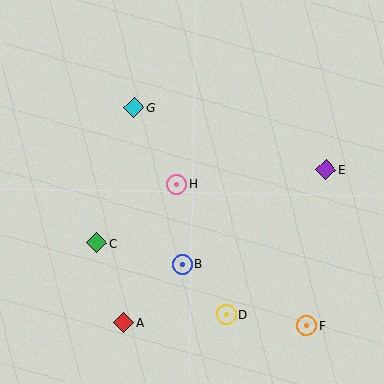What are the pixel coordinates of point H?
Point H is at (177, 184).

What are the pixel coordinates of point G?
Point G is at (134, 108).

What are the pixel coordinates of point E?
Point E is at (326, 170).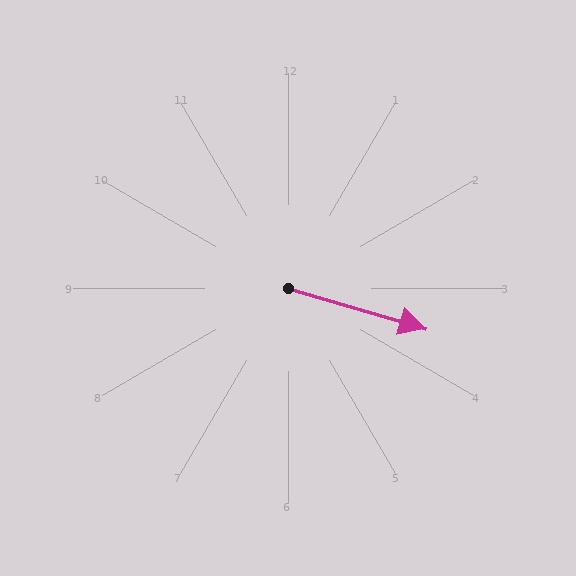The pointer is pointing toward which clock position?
Roughly 4 o'clock.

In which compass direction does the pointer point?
East.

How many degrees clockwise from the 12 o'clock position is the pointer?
Approximately 106 degrees.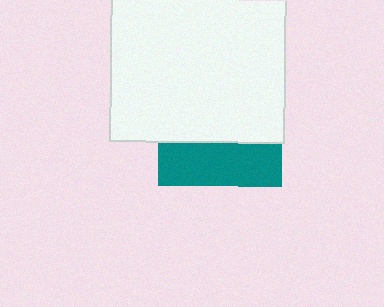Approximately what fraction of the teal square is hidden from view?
Roughly 66% of the teal square is hidden behind the white square.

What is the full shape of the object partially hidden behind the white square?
The partially hidden object is a teal square.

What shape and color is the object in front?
The object in front is a white square.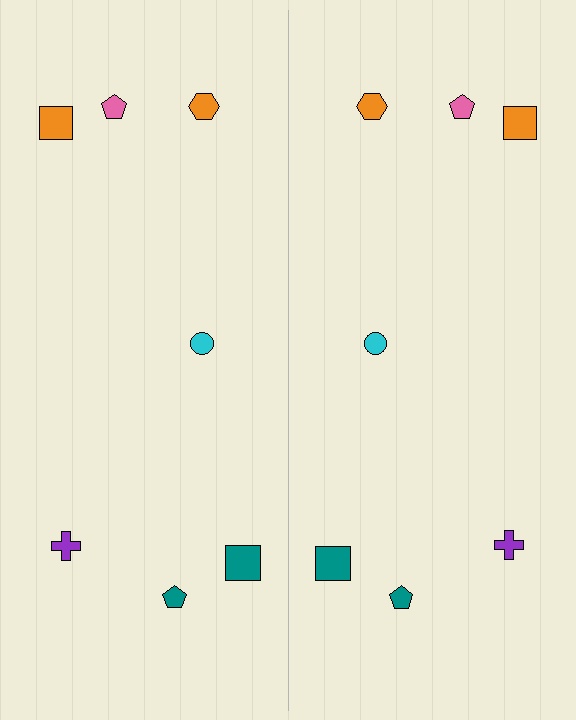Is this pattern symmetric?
Yes, this pattern has bilateral (reflection) symmetry.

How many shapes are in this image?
There are 14 shapes in this image.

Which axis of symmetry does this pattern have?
The pattern has a vertical axis of symmetry running through the center of the image.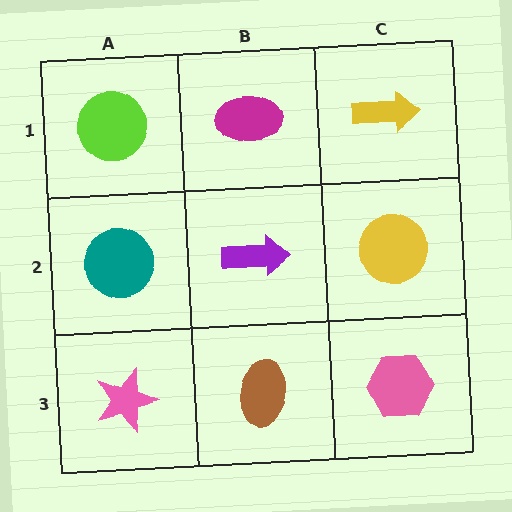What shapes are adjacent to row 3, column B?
A purple arrow (row 2, column B), a pink star (row 3, column A), a pink hexagon (row 3, column C).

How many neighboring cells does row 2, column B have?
4.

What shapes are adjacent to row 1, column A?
A teal circle (row 2, column A), a magenta ellipse (row 1, column B).